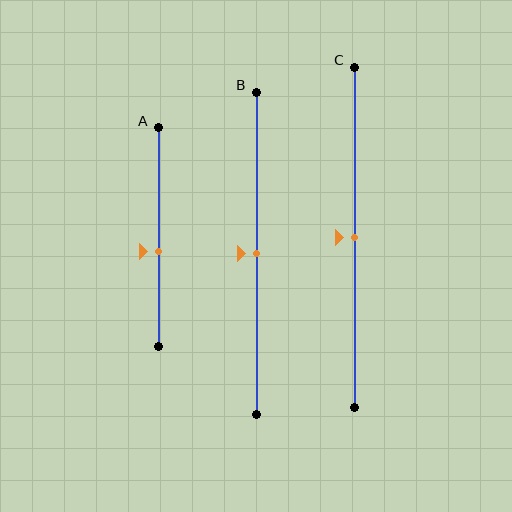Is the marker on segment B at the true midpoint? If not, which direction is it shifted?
Yes, the marker on segment B is at the true midpoint.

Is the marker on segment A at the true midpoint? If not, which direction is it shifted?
No, the marker on segment A is shifted downward by about 7% of the segment length.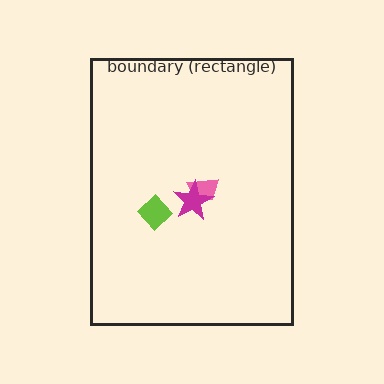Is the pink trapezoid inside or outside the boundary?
Inside.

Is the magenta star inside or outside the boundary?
Inside.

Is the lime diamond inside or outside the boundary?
Inside.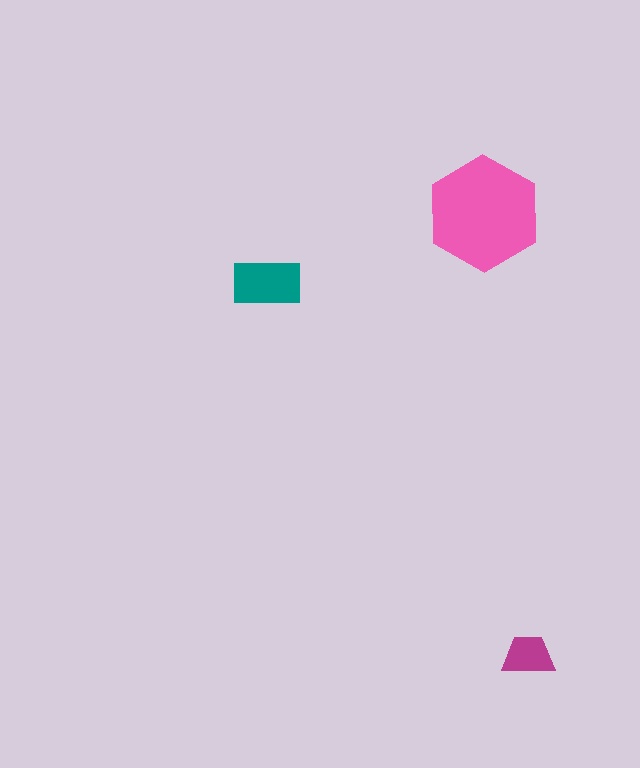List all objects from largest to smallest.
The pink hexagon, the teal rectangle, the magenta trapezoid.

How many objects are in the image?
There are 3 objects in the image.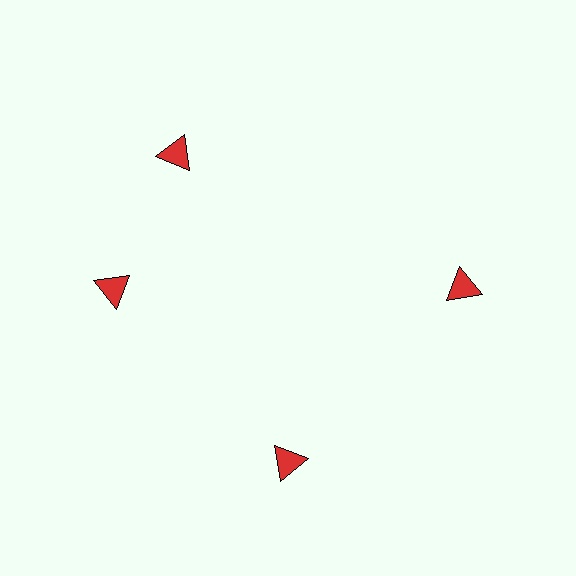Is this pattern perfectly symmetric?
No. The 4 red triangles are arranged in a ring, but one element near the 12 o'clock position is rotated out of alignment along the ring, breaking the 4-fold rotational symmetry.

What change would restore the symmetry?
The symmetry would be restored by rotating it back into even spacing with its neighbors so that all 4 triangles sit at equal angles and equal distance from the center.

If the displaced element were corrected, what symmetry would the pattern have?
It would have 4-fold rotational symmetry — the pattern would map onto itself every 90 degrees.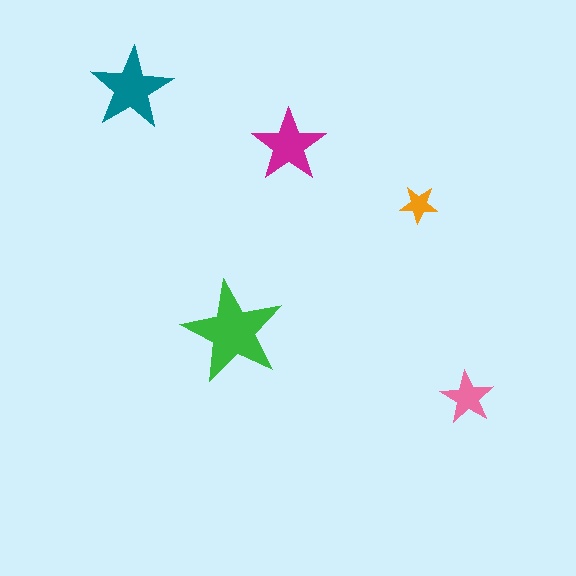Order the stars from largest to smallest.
the green one, the teal one, the magenta one, the pink one, the orange one.